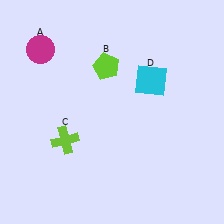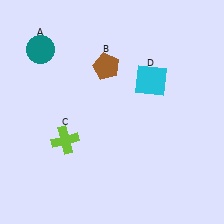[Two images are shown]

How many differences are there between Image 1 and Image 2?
There are 2 differences between the two images.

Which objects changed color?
A changed from magenta to teal. B changed from lime to brown.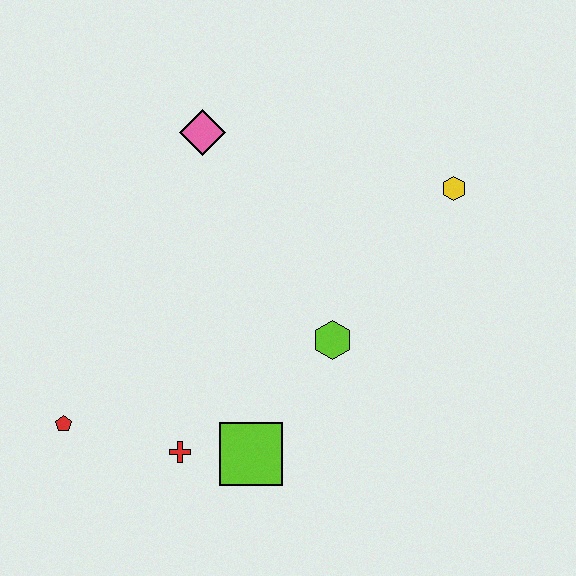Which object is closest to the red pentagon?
The red cross is closest to the red pentagon.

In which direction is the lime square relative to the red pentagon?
The lime square is to the right of the red pentagon.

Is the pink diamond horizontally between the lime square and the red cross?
Yes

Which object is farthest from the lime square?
The yellow hexagon is farthest from the lime square.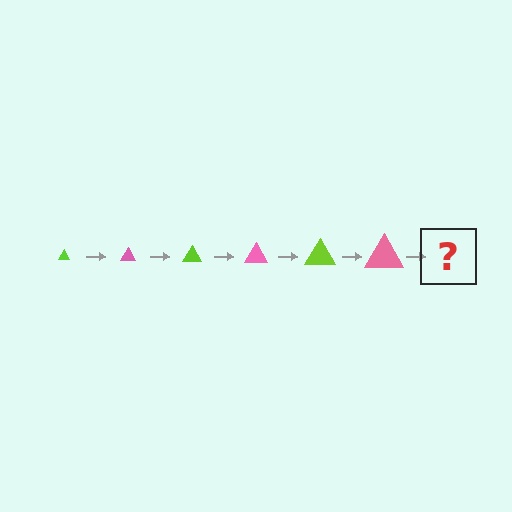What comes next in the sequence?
The next element should be a lime triangle, larger than the previous one.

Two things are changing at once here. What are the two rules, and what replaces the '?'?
The two rules are that the triangle grows larger each step and the color cycles through lime and pink. The '?' should be a lime triangle, larger than the previous one.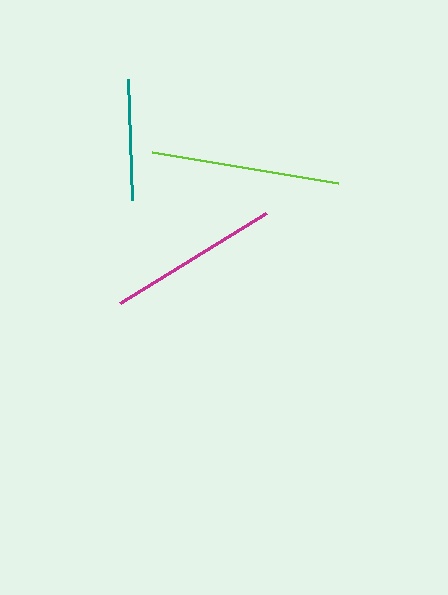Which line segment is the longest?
The lime line is the longest at approximately 188 pixels.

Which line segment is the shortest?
The teal line is the shortest at approximately 121 pixels.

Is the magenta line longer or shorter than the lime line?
The lime line is longer than the magenta line.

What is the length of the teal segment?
The teal segment is approximately 121 pixels long.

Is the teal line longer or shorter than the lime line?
The lime line is longer than the teal line.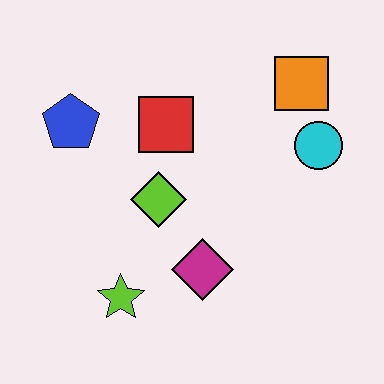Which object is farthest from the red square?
The lime star is farthest from the red square.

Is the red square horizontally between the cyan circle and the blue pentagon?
Yes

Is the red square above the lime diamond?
Yes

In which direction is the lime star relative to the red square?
The lime star is below the red square.